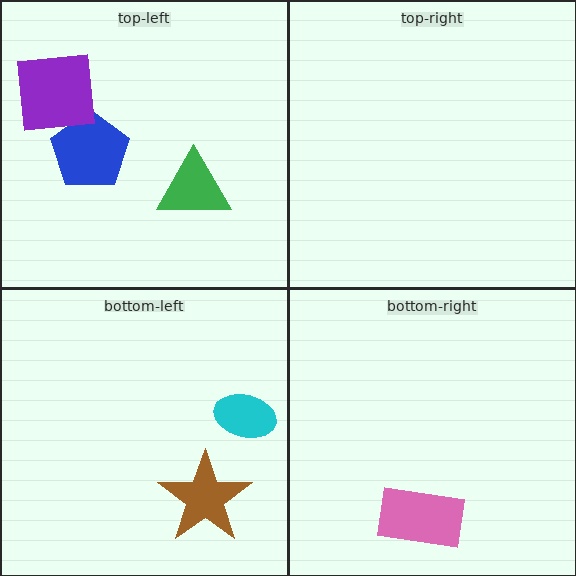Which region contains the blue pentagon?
The top-left region.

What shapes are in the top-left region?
The green triangle, the blue pentagon, the purple square.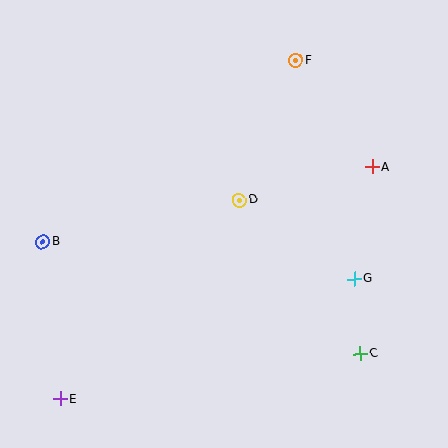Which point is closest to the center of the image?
Point D at (239, 200) is closest to the center.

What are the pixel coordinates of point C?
Point C is at (360, 354).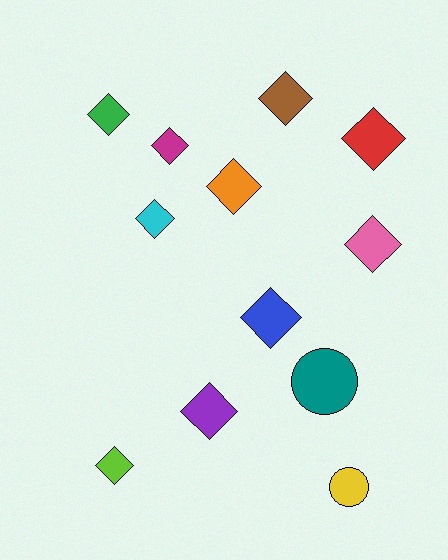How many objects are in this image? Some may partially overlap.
There are 12 objects.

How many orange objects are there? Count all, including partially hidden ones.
There is 1 orange object.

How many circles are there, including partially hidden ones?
There are 2 circles.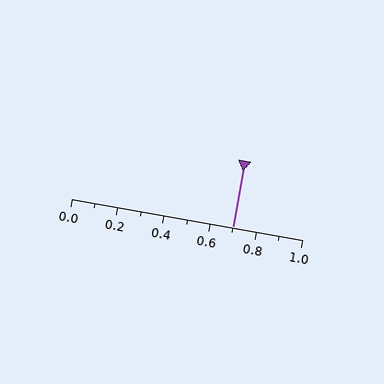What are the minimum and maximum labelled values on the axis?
The axis runs from 0.0 to 1.0.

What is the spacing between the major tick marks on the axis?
The major ticks are spaced 0.2 apart.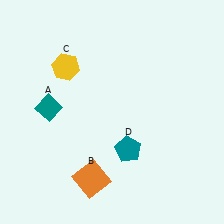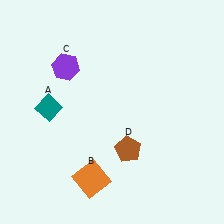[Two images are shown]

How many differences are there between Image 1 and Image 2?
There are 2 differences between the two images.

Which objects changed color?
C changed from yellow to purple. D changed from teal to brown.